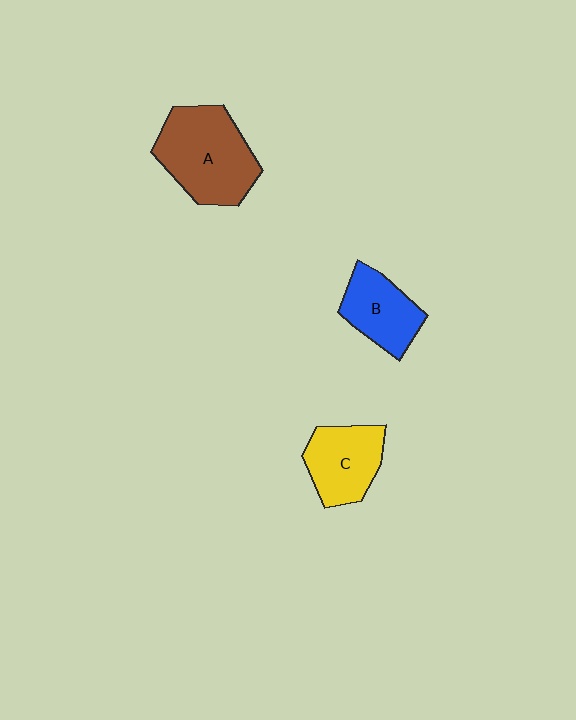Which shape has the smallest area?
Shape B (blue).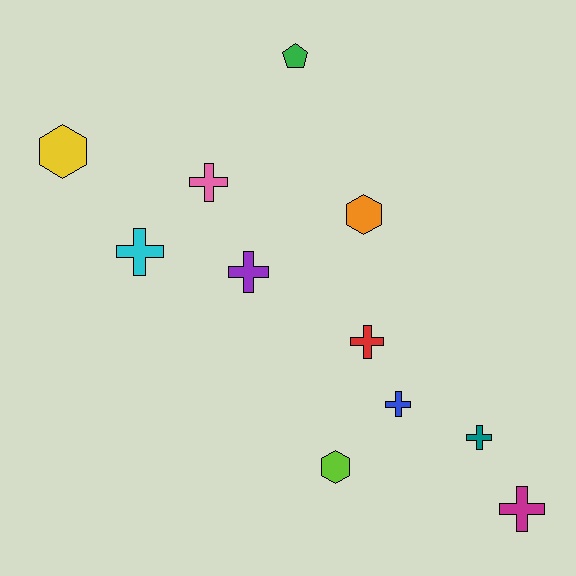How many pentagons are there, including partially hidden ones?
There is 1 pentagon.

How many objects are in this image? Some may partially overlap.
There are 11 objects.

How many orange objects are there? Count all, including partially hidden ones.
There is 1 orange object.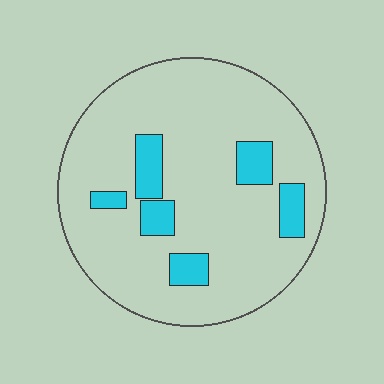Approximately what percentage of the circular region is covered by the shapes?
Approximately 15%.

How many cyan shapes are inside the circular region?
6.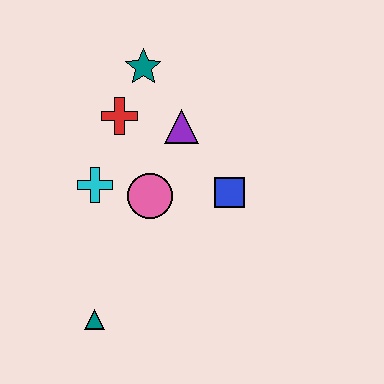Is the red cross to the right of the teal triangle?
Yes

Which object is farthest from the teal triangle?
The teal star is farthest from the teal triangle.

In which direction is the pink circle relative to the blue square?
The pink circle is to the left of the blue square.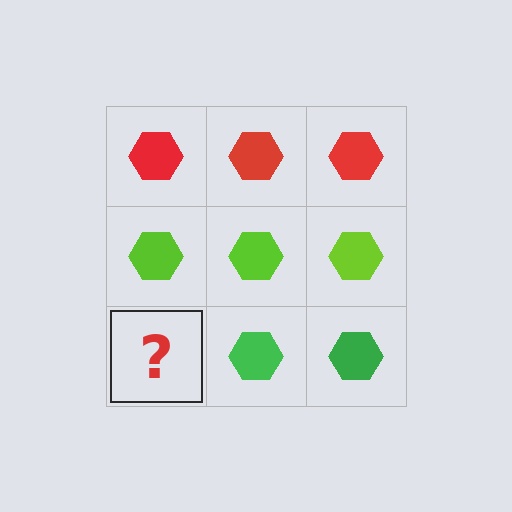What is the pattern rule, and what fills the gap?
The rule is that each row has a consistent color. The gap should be filled with a green hexagon.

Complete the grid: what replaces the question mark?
The question mark should be replaced with a green hexagon.